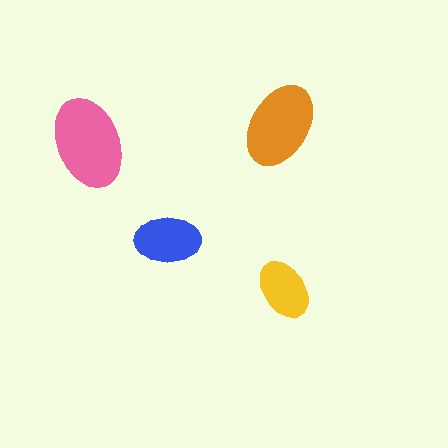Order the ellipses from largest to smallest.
the pink one, the orange one, the blue one, the yellow one.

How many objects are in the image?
There are 4 objects in the image.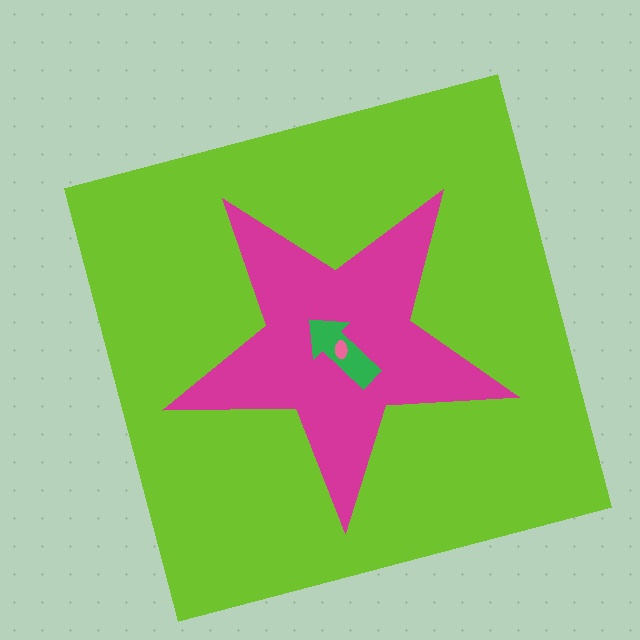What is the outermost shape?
The lime square.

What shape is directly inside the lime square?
The magenta star.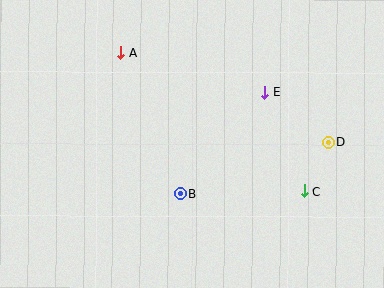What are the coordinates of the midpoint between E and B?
The midpoint between E and B is at (222, 143).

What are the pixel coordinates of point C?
Point C is at (304, 191).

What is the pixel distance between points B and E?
The distance between B and E is 132 pixels.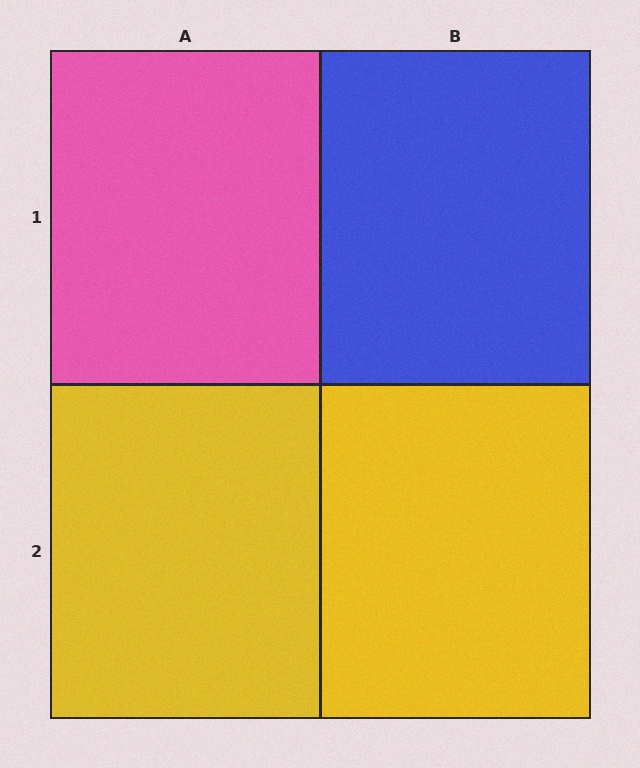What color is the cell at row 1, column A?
Pink.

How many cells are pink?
1 cell is pink.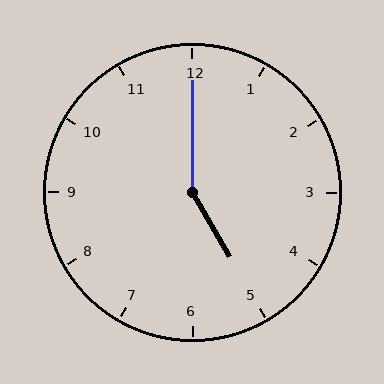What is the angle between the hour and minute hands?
Approximately 150 degrees.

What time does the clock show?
5:00.